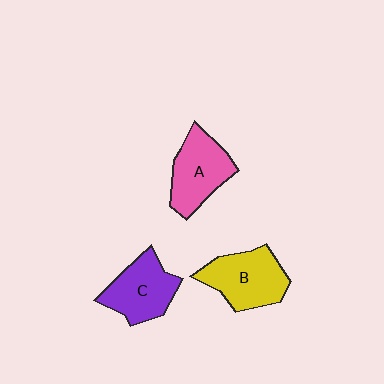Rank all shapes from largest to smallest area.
From largest to smallest: B (yellow), A (pink), C (purple).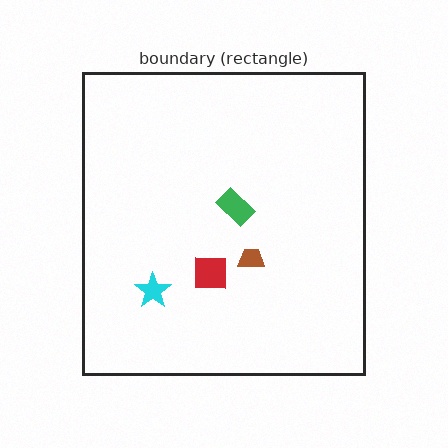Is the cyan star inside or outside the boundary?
Inside.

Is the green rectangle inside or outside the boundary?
Inside.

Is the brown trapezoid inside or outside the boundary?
Inside.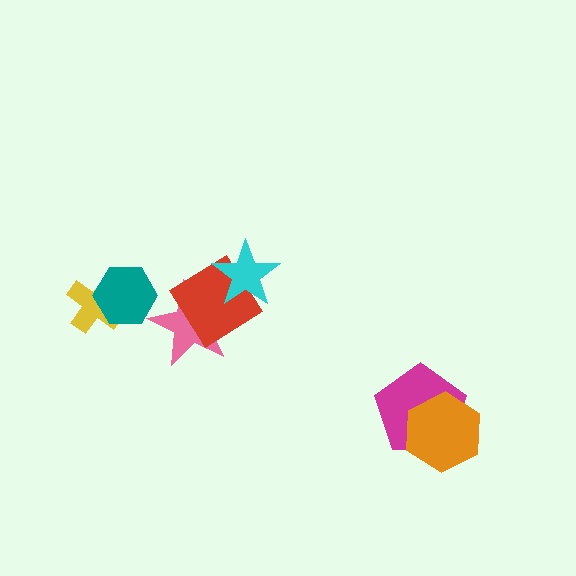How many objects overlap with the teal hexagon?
1 object overlaps with the teal hexagon.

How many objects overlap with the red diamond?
2 objects overlap with the red diamond.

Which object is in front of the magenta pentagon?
The orange hexagon is in front of the magenta pentagon.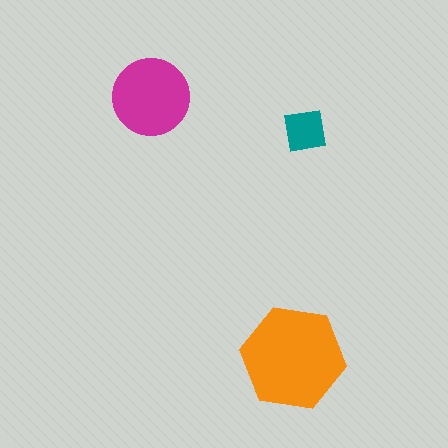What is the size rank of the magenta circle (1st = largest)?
2nd.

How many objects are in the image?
There are 3 objects in the image.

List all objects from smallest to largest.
The teal square, the magenta circle, the orange hexagon.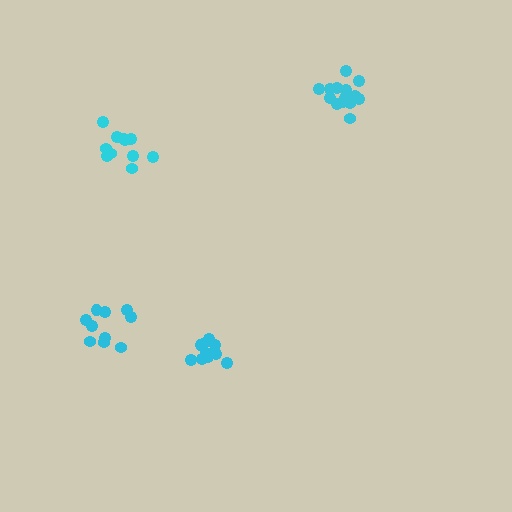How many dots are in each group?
Group 1: 14 dots, Group 2: 11 dots, Group 3: 11 dots, Group 4: 10 dots (46 total).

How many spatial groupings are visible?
There are 4 spatial groupings.